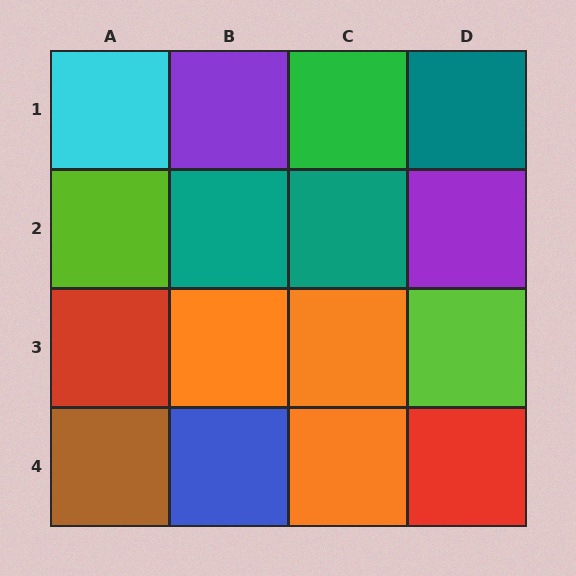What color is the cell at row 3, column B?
Orange.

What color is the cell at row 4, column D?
Red.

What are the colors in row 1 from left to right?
Cyan, purple, green, teal.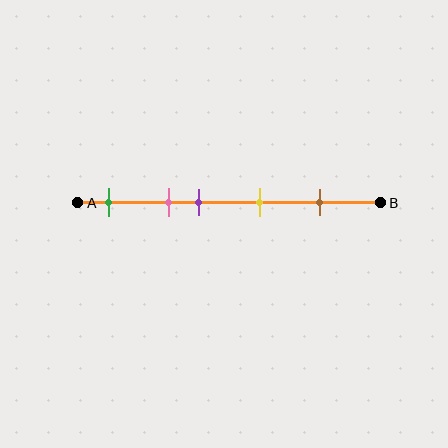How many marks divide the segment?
There are 5 marks dividing the segment.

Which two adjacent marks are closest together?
The pink and purple marks are the closest adjacent pair.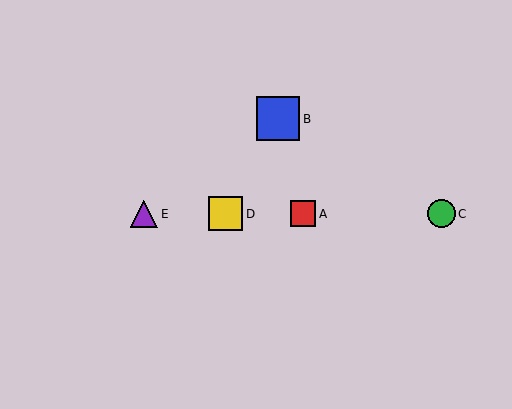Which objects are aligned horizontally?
Objects A, C, D, E are aligned horizontally.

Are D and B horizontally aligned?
No, D is at y≈214 and B is at y≈119.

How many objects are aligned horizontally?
4 objects (A, C, D, E) are aligned horizontally.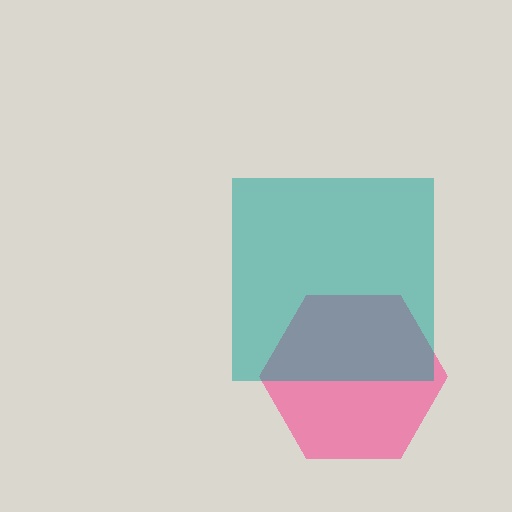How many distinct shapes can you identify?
There are 2 distinct shapes: a pink hexagon, a teal square.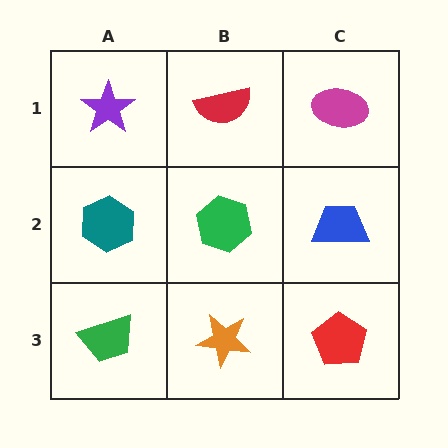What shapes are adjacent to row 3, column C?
A blue trapezoid (row 2, column C), an orange star (row 3, column B).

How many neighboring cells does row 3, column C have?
2.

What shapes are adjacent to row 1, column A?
A teal hexagon (row 2, column A), a red semicircle (row 1, column B).